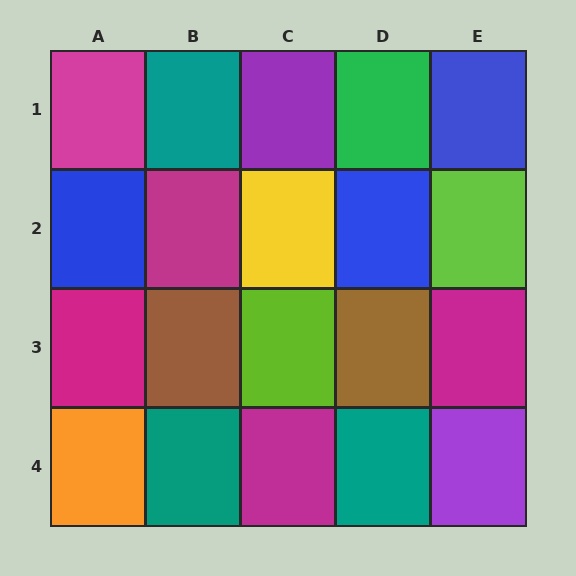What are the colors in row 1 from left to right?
Magenta, teal, purple, green, blue.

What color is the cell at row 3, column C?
Lime.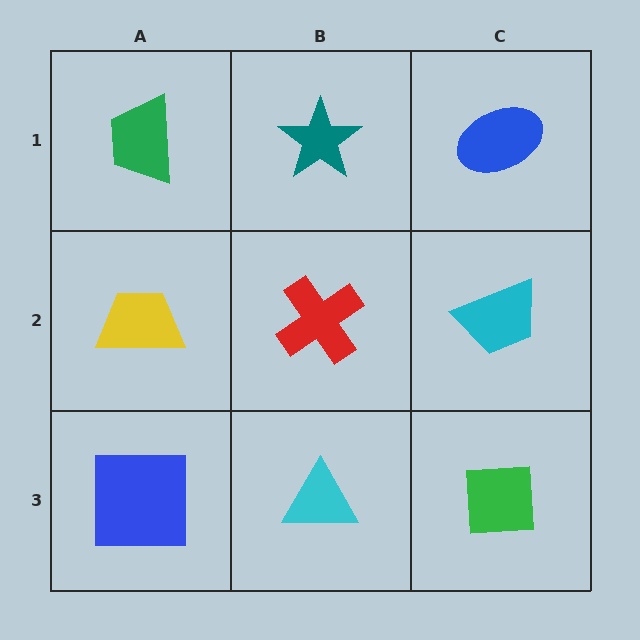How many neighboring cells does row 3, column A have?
2.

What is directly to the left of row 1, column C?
A teal star.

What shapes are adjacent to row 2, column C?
A blue ellipse (row 1, column C), a green square (row 3, column C), a red cross (row 2, column B).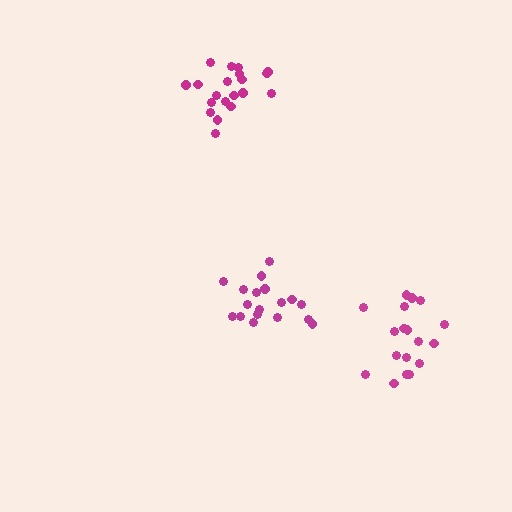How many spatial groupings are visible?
There are 3 spatial groupings.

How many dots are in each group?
Group 1: 18 dots, Group 2: 20 dots, Group 3: 18 dots (56 total).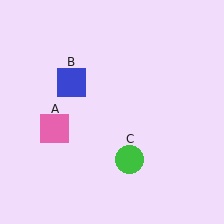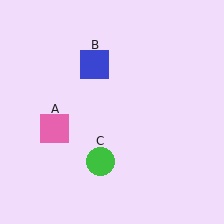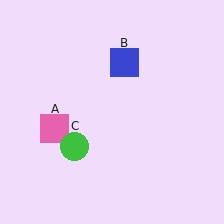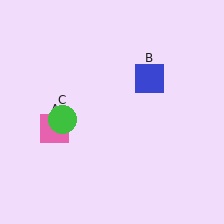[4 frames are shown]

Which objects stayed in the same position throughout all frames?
Pink square (object A) remained stationary.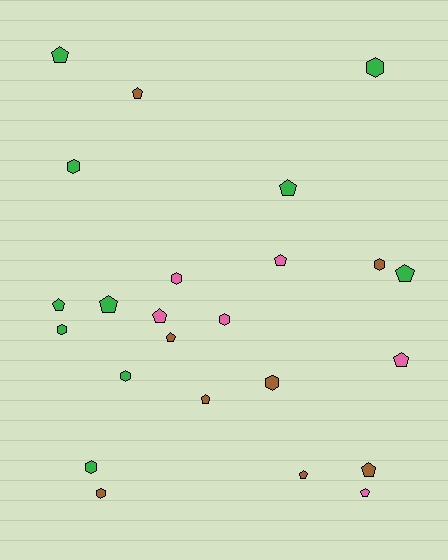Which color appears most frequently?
Green, with 10 objects.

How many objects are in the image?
There are 24 objects.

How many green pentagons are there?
There are 5 green pentagons.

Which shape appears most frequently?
Pentagon, with 14 objects.